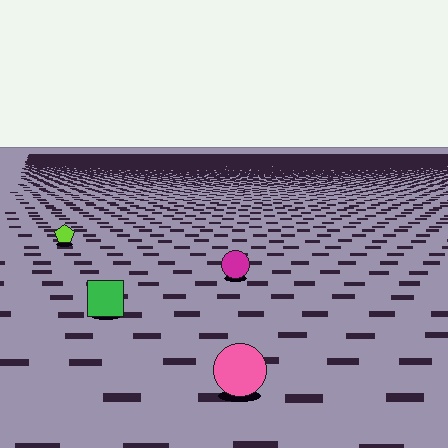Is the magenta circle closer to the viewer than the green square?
No. The green square is closer — you can tell from the texture gradient: the ground texture is coarser near it.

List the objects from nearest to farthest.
From nearest to farthest: the pink circle, the green square, the magenta circle, the lime pentagon.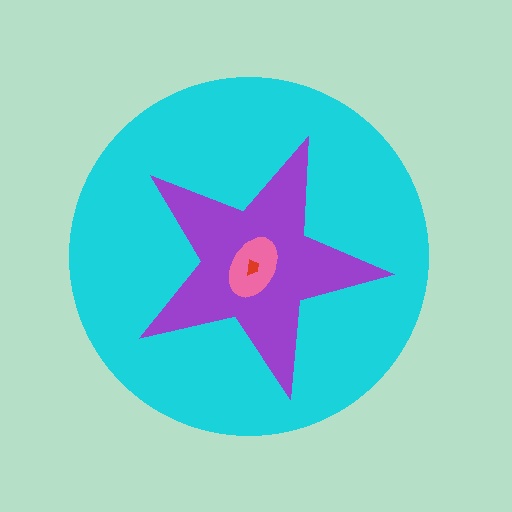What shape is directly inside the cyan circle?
The purple star.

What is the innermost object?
The red trapezoid.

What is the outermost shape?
The cyan circle.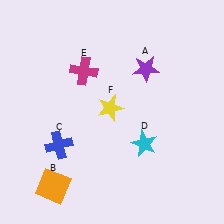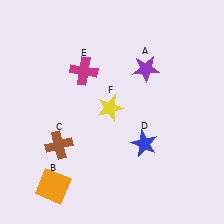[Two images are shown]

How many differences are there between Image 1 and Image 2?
There are 2 differences between the two images.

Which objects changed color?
C changed from blue to brown. D changed from cyan to blue.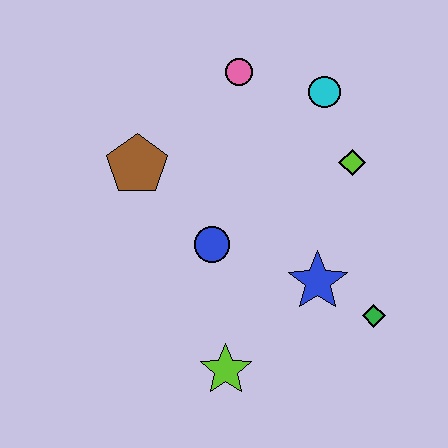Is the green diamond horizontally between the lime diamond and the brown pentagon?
No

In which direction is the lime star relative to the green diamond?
The lime star is to the left of the green diamond.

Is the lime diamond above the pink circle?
No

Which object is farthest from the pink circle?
The lime star is farthest from the pink circle.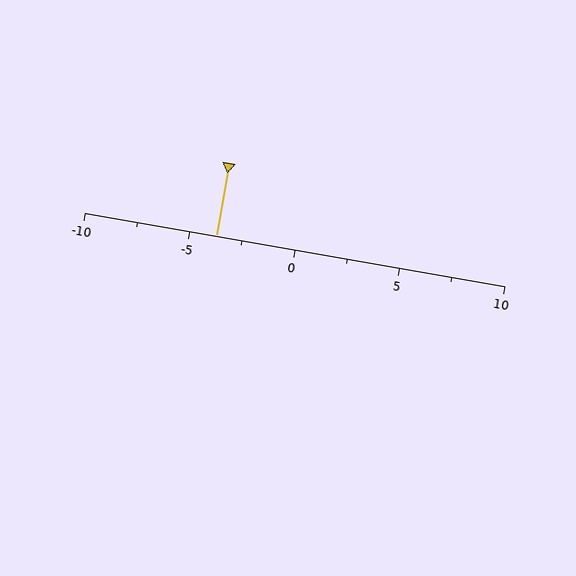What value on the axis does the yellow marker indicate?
The marker indicates approximately -3.8.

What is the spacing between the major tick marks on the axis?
The major ticks are spaced 5 apart.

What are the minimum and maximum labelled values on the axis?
The axis runs from -10 to 10.